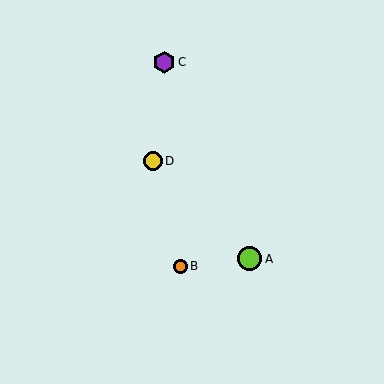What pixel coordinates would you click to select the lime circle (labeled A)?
Click at (250, 259) to select the lime circle A.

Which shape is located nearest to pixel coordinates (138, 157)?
The yellow circle (labeled D) at (153, 161) is nearest to that location.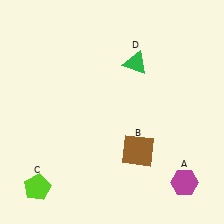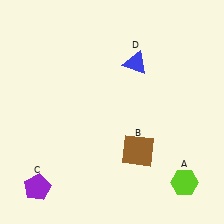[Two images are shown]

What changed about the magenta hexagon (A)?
In Image 1, A is magenta. In Image 2, it changed to lime.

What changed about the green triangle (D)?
In Image 1, D is green. In Image 2, it changed to blue.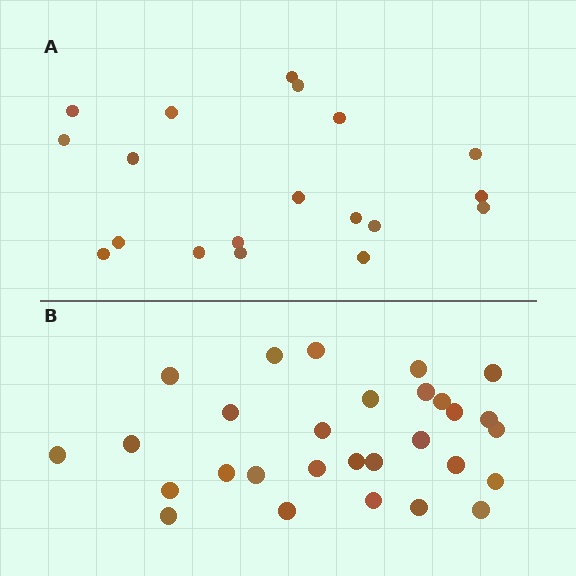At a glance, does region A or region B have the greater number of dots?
Region B (the bottom region) has more dots.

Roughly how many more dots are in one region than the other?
Region B has roughly 10 or so more dots than region A.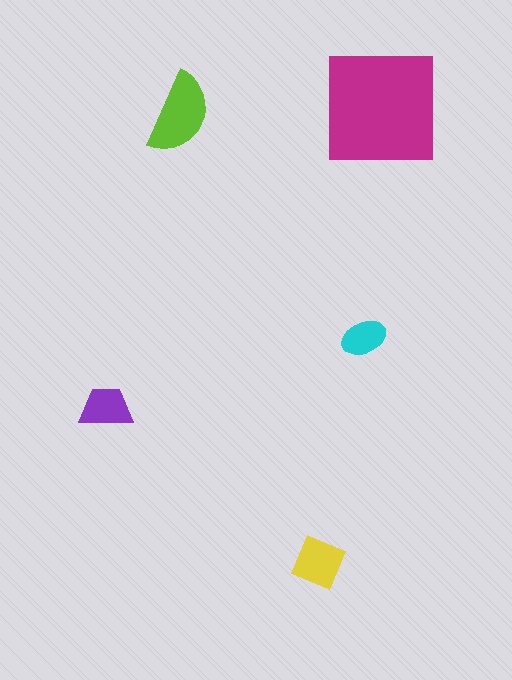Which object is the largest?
The magenta square.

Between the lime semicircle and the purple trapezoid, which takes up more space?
The lime semicircle.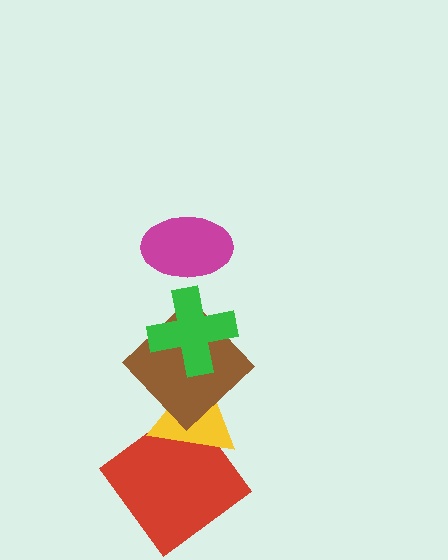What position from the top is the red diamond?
The red diamond is 5th from the top.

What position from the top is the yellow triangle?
The yellow triangle is 4th from the top.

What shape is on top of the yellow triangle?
The brown diamond is on top of the yellow triangle.